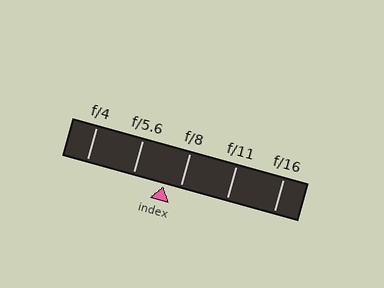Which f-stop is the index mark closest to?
The index mark is closest to f/8.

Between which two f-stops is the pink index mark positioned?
The index mark is between f/5.6 and f/8.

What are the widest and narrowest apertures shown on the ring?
The widest aperture shown is f/4 and the narrowest is f/16.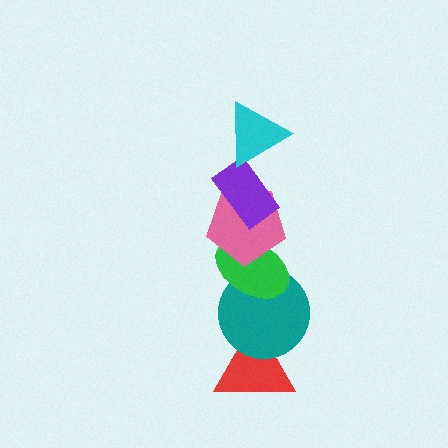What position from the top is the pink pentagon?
The pink pentagon is 3rd from the top.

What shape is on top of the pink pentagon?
The purple rectangle is on top of the pink pentagon.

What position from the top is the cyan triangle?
The cyan triangle is 1st from the top.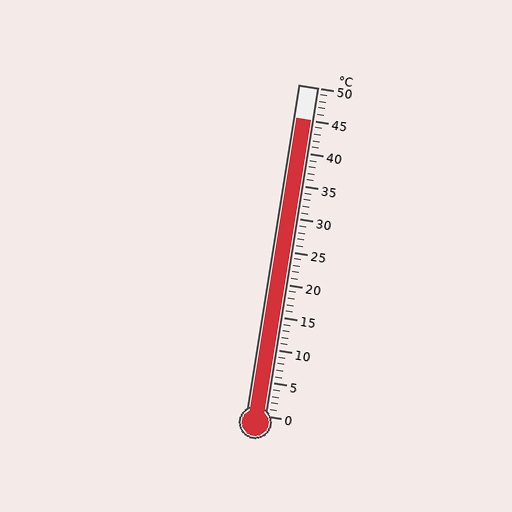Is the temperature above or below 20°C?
The temperature is above 20°C.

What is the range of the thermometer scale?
The thermometer scale ranges from 0°C to 50°C.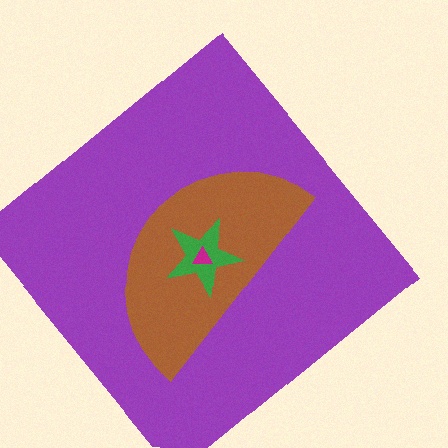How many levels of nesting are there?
4.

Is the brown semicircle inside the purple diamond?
Yes.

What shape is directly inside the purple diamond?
The brown semicircle.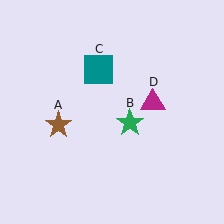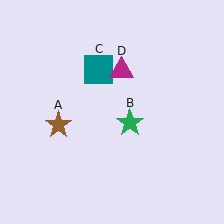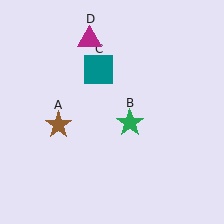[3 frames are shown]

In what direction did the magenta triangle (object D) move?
The magenta triangle (object D) moved up and to the left.